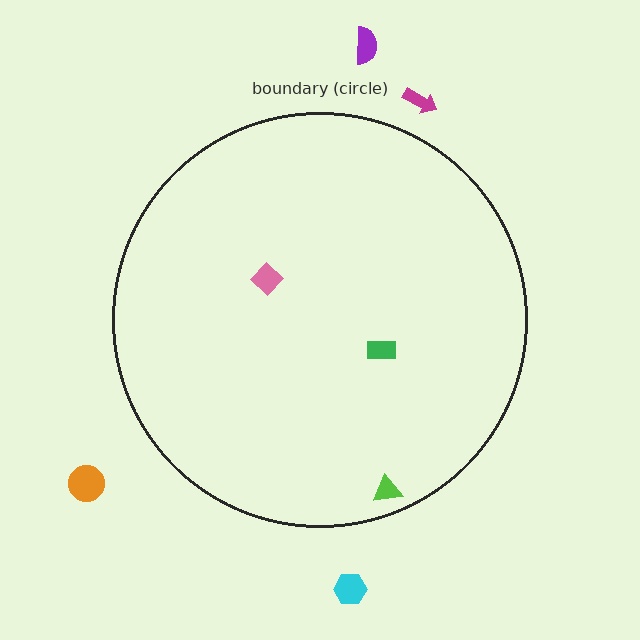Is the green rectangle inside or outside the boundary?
Inside.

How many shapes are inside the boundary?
3 inside, 4 outside.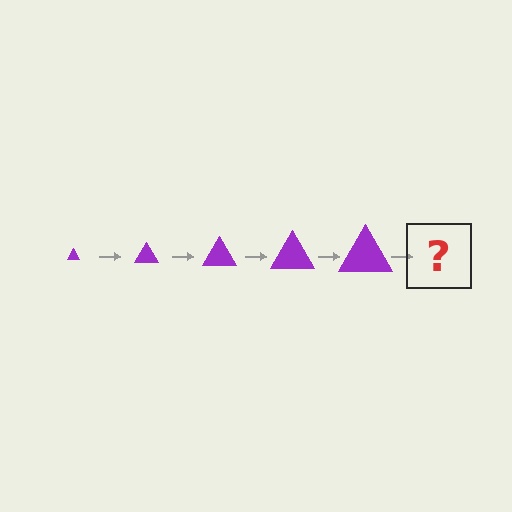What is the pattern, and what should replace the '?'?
The pattern is that the triangle gets progressively larger each step. The '?' should be a purple triangle, larger than the previous one.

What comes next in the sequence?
The next element should be a purple triangle, larger than the previous one.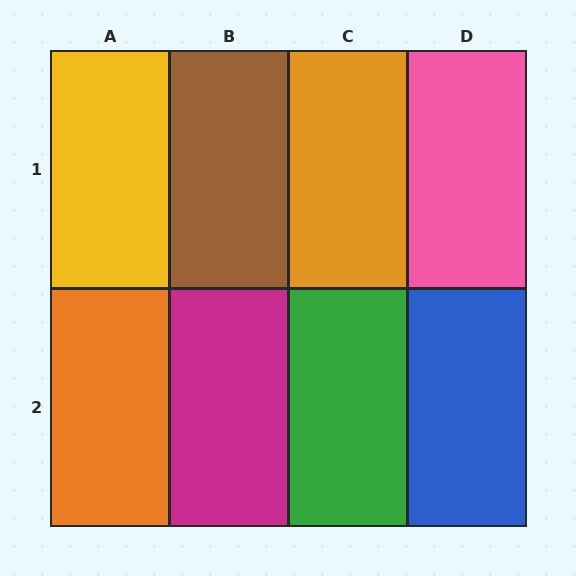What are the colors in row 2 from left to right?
Orange, magenta, green, blue.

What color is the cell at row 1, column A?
Yellow.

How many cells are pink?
1 cell is pink.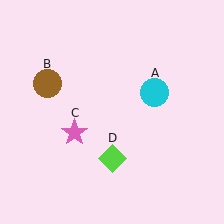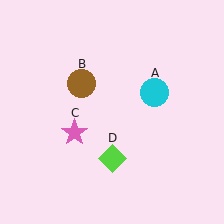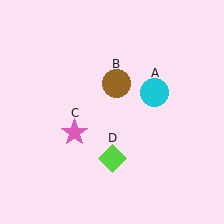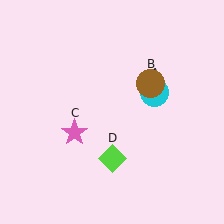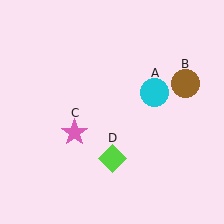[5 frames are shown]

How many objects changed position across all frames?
1 object changed position: brown circle (object B).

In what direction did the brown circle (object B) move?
The brown circle (object B) moved right.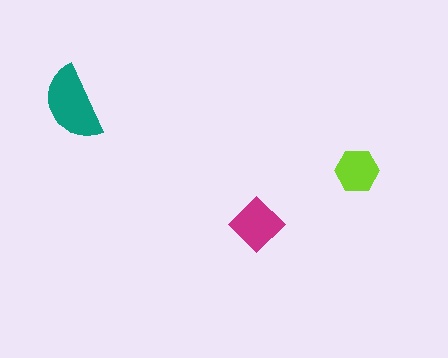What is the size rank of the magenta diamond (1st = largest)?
2nd.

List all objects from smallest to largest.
The lime hexagon, the magenta diamond, the teal semicircle.